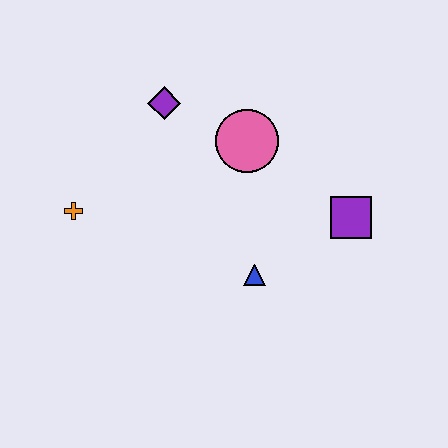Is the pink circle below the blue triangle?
No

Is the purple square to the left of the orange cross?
No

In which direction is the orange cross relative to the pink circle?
The orange cross is to the left of the pink circle.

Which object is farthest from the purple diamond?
The purple square is farthest from the purple diamond.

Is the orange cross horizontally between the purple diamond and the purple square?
No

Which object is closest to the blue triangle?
The purple square is closest to the blue triangle.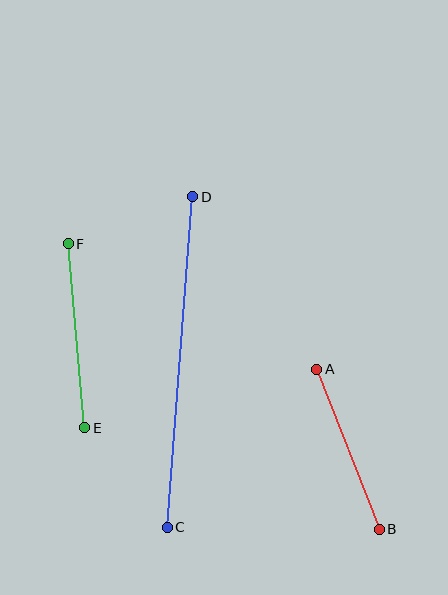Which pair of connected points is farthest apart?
Points C and D are farthest apart.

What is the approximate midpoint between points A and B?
The midpoint is at approximately (348, 449) pixels.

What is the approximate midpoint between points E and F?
The midpoint is at approximately (77, 336) pixels.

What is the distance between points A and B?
The distance is approximately 172 pixels.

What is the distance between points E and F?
The distance is approximately 185 pixels.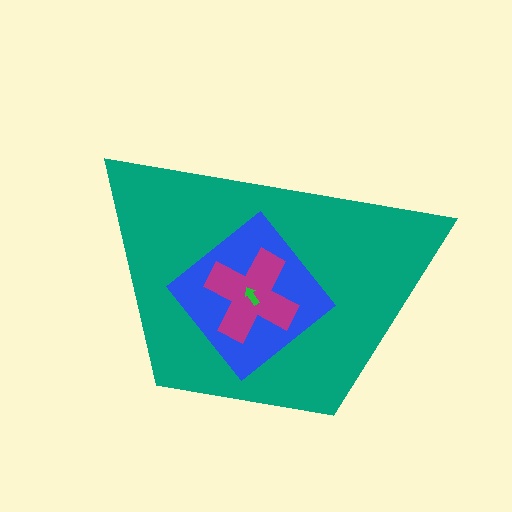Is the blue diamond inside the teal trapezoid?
Yes.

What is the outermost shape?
The teal trapezoid.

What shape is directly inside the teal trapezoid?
The blue diamond.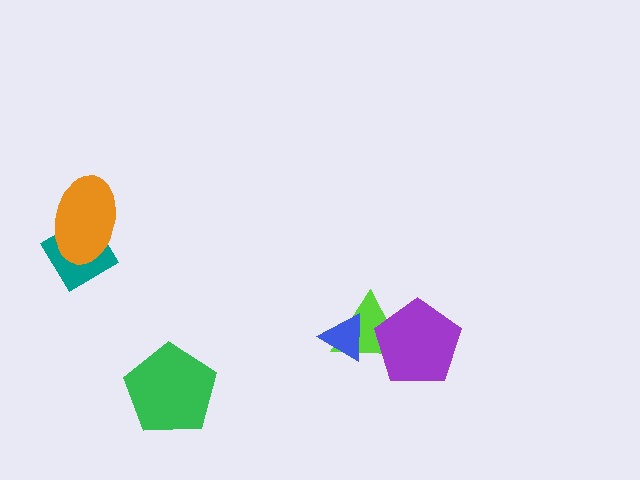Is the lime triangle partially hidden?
Yes, it is partially covered by another shape.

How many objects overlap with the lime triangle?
2 objects overlap with the lime triangle.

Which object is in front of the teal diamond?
The orange ellipse is in front of the teal diamond.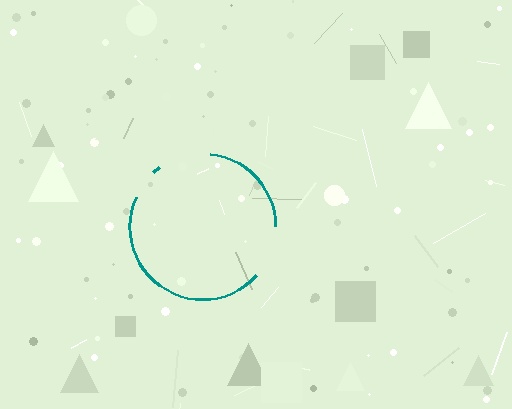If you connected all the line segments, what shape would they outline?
They would outline a circle.